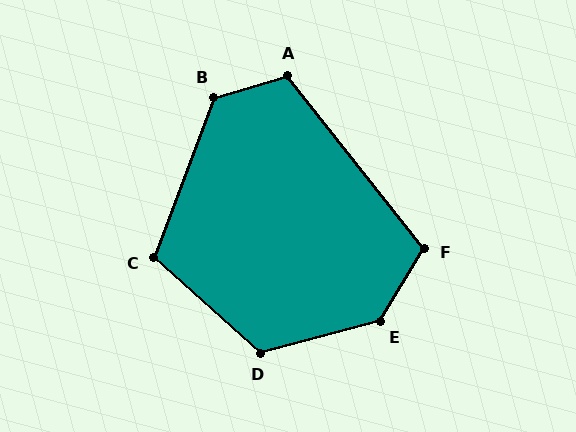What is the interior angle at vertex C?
Approximately 112 degrees (obtuse).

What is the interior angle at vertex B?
Approximately 126 degrees (obtuse).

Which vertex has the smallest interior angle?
F, at approximately 111 degrees.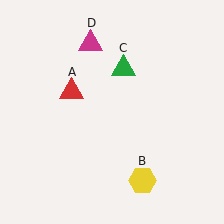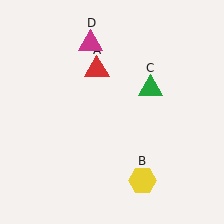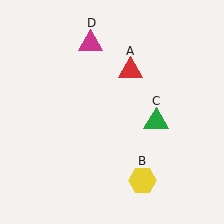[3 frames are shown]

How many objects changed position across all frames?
2 objects changed position: red triangle (object A), green triangle (object C).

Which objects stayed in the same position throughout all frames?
Yellow hexagon (object B) and magenta triangle (object D) remained stationary.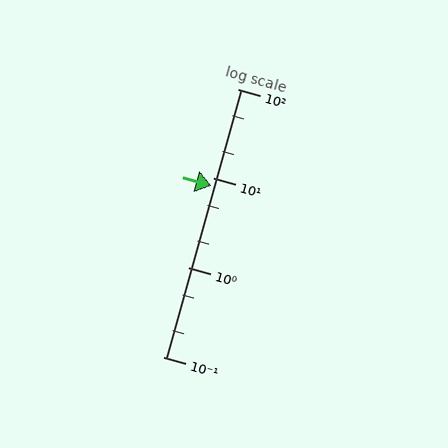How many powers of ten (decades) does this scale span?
The scale spans 3 decades, from 0.1 to 100.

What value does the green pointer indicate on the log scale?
The pointer indicates approximately 8.2.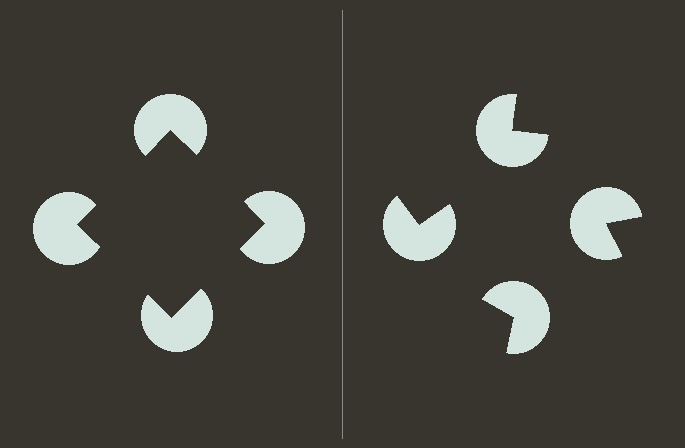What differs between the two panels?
The pac-man discs are positioned identically on both sides; only the wedge orientations differ. On the left they align to a square; on the right they are misaligned.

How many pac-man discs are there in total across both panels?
8 — 4 on each side.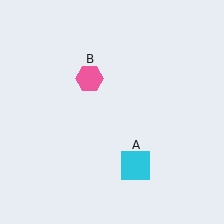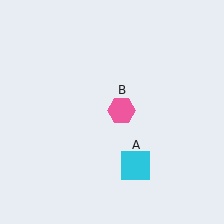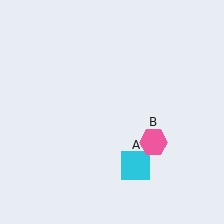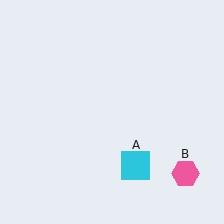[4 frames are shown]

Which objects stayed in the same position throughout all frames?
Cyan square (object A) remained stationary.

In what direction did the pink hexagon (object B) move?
The pink hexagon (object B) moved down and to the right.